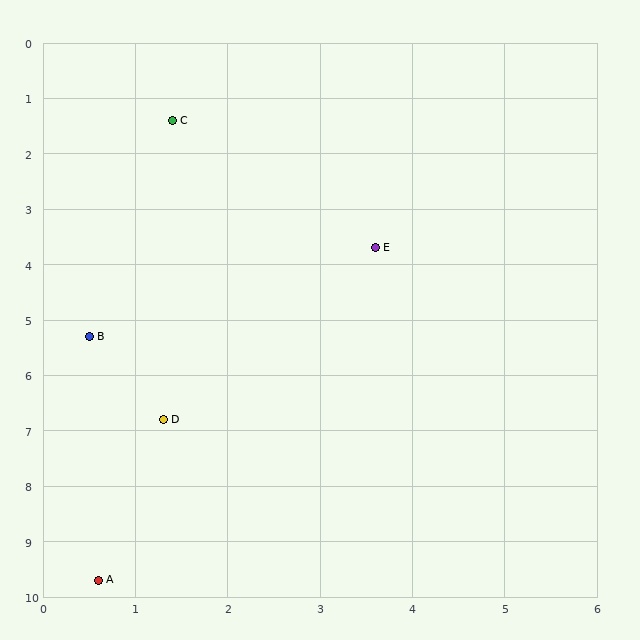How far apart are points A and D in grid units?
Points A and D are about 3.0 grid units apart.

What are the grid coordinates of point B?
Point B is at approximately (0.5, 5.3).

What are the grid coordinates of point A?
Point A is at approximately (0.6, 9.7).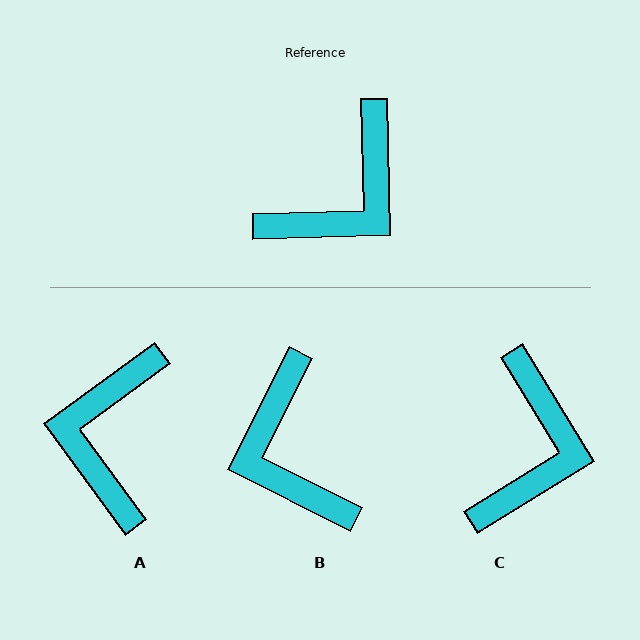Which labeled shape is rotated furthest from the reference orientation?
A, about 145 degrees away.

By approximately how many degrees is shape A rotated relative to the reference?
Approximately 145 degrees clockwise.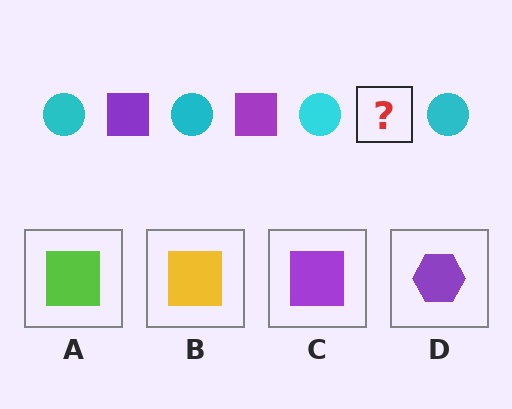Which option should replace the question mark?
Option C.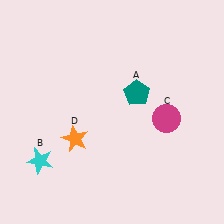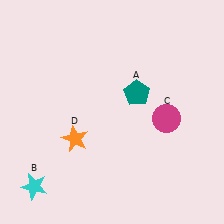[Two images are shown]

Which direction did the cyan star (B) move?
The cyan star (B) moved down.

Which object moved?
The cyan star (B) moved down.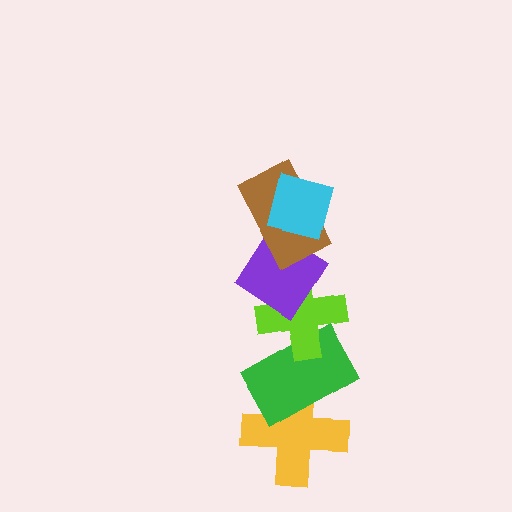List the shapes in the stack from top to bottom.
From top to bottom: the cyan square, the brown rectangle, the purple diamond, the lime cross, the green rectangle, the yellow cross.